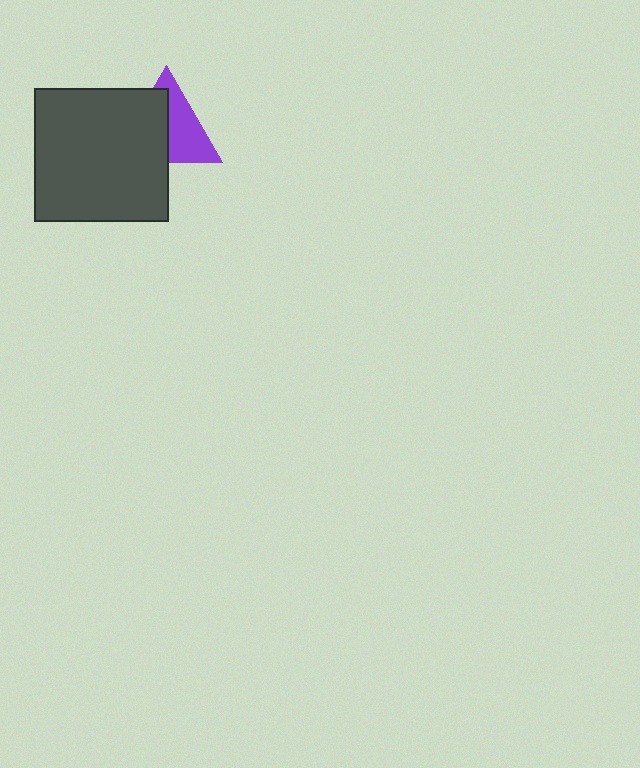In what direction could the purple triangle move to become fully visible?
The purple triangle could move right. That would shift it out from behind the dark gray square entirely.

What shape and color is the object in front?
The object in front is a dark gray square.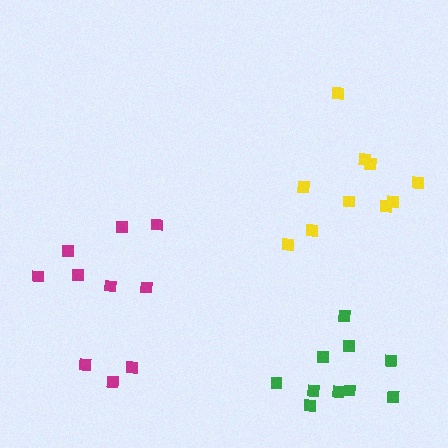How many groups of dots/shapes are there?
There are 3 groups.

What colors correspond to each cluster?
The clusters are colored: green, magenta, yellow.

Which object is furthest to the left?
The magenta cluster is leftmost.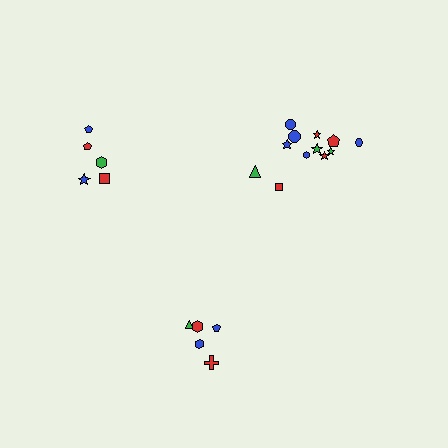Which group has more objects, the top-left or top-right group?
The top-right group.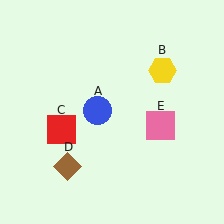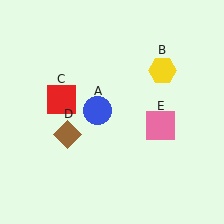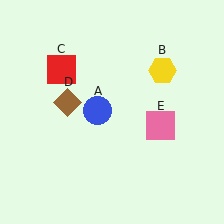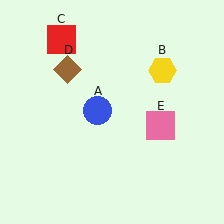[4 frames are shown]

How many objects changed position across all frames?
2 objects changed position: red square (object C), brown diamond (object D).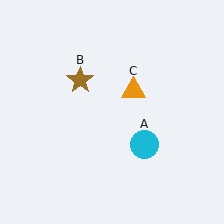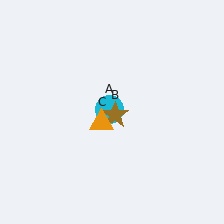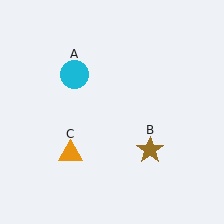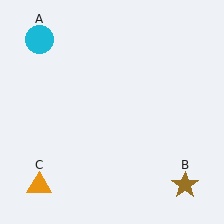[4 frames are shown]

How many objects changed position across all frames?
3 objects changed position: cyan circle (object A), brown star (object B), orange triangle (object C).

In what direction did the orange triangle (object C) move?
The orange triangle (object C) moved down and to the left.